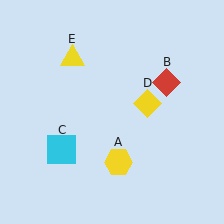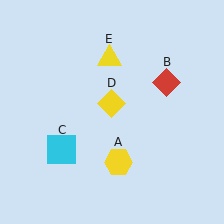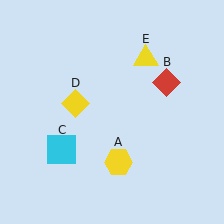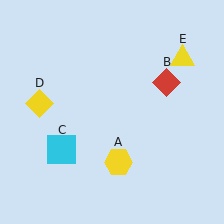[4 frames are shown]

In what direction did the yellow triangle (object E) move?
The yellow triangle (object E) moved right.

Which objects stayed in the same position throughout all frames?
Yellow hexagon (object A) and red diamond (object B) and cyan square (object C) remained stationary.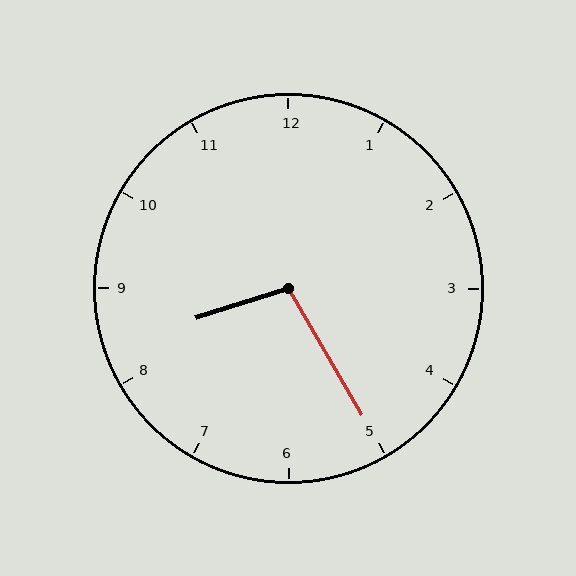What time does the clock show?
8:25.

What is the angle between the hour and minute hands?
Approximately 102 degrees.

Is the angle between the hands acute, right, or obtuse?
It is obtuse.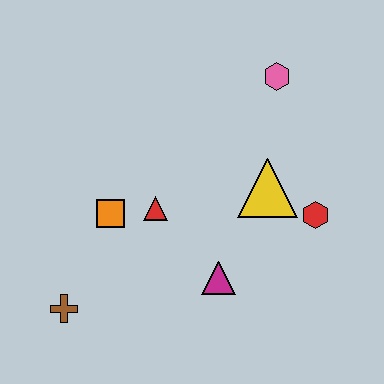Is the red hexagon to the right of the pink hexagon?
Yes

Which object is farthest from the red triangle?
The pink hexagon is farthest from the red triangle.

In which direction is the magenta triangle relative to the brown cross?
The magenta triangle is to the right of the brown cross.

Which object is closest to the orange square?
The red triangle is closest to the orange square.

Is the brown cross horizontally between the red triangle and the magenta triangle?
No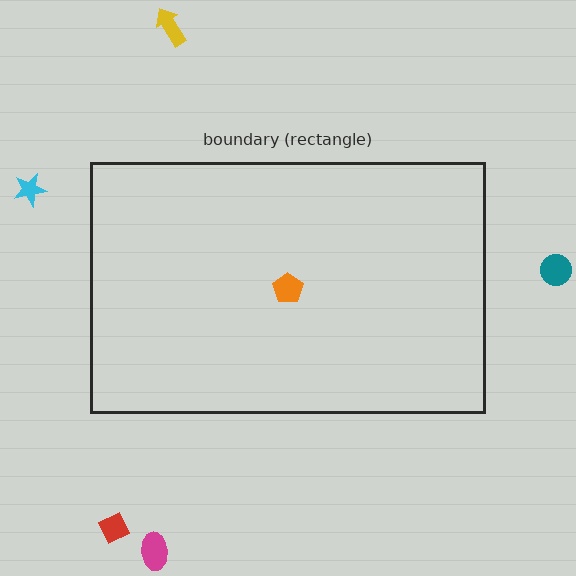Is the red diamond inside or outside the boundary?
Outside.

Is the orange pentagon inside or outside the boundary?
Inside.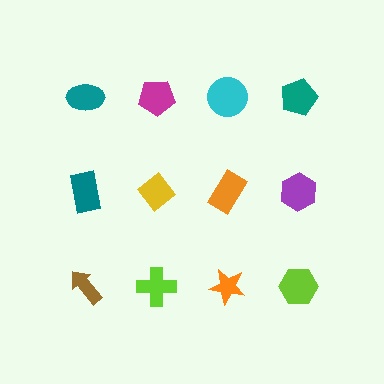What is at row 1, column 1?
A teal ellipse.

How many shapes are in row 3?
4 shapes.